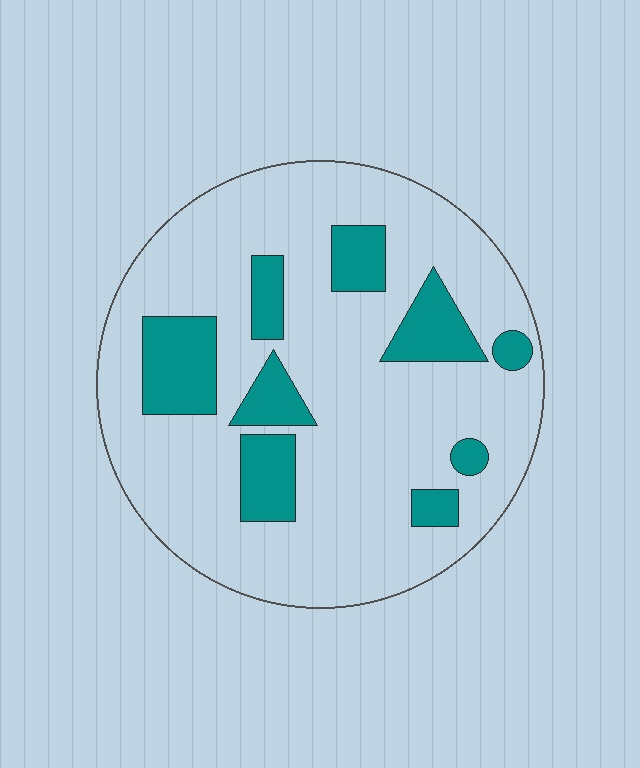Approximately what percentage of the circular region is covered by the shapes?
Approximately 20%.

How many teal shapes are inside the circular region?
9.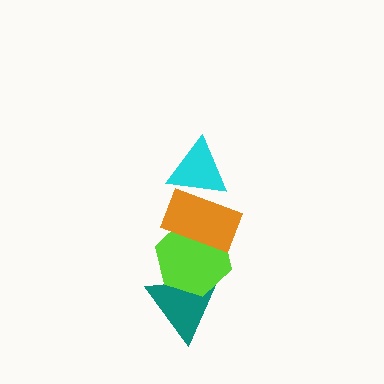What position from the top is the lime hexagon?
The lime hexagon is 3rd from the top.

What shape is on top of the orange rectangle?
The cyan triangle is on top of the orange rectangle.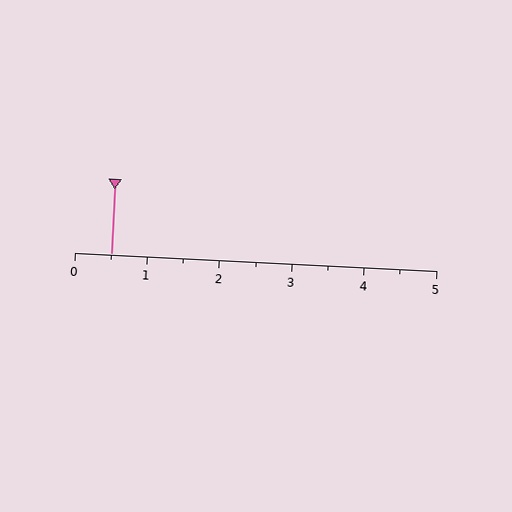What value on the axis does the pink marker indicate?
The marker indicates approximately 0.5.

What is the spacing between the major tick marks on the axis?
The major ticks are spaced 1 apart.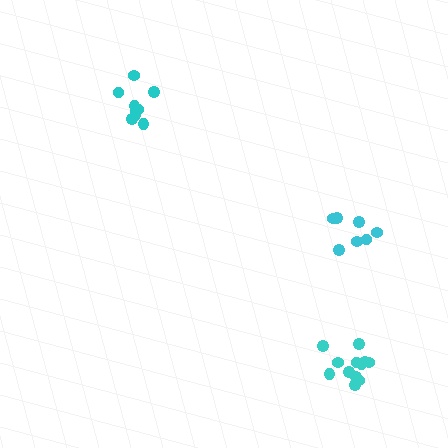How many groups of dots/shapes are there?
There are 3 groups.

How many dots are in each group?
Group 1: 12 dots, Group 2: 9 dots, Group 3: 7 dots (28 total).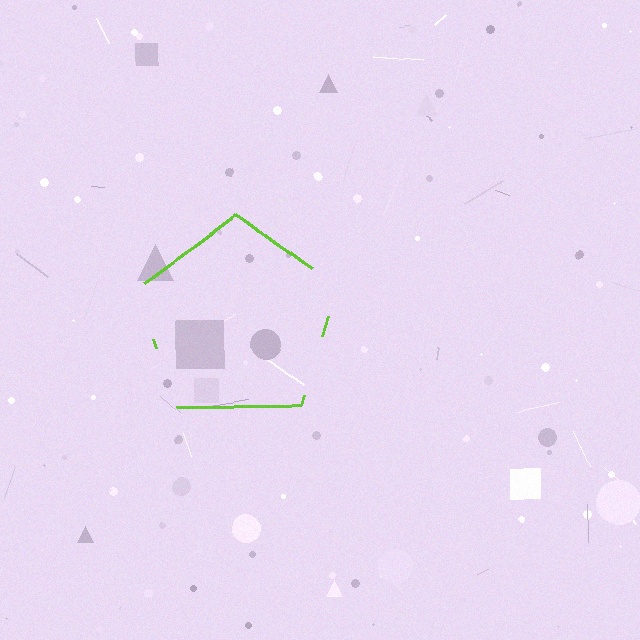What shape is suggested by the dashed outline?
The dashed outline suggests a pentagon.